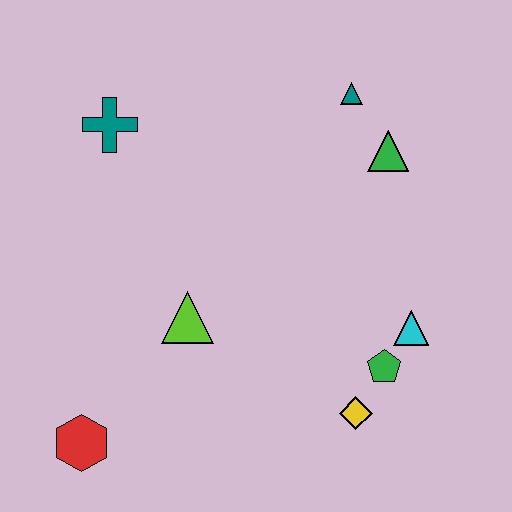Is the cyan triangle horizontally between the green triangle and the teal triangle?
No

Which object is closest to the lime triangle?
The red hexagon is closest to the lime triangle.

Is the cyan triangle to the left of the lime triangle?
No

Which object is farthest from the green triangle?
The red hexagon is farthest from the green triangle.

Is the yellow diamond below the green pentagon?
Yes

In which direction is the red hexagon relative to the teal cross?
The red hexagon is below the teal cross.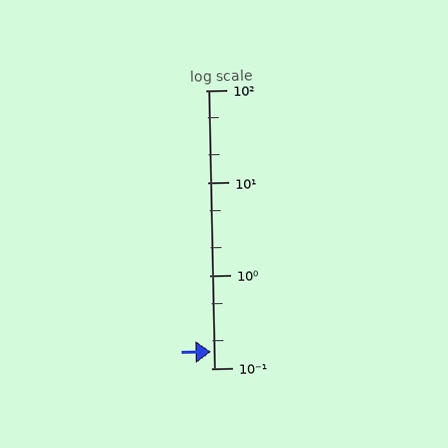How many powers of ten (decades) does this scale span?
The scale spans 3 decades, from 0.1 to 100.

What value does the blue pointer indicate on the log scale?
The pointer indicates approximately 0.15.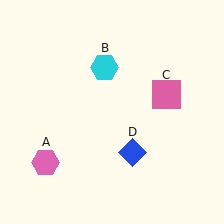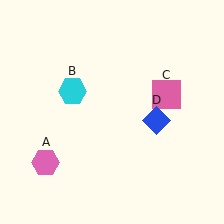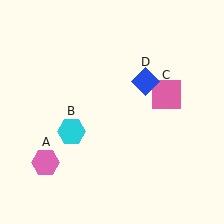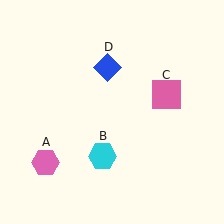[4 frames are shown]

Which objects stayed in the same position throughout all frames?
Pink hexagon (object A) and pink square (object C) remained stationary.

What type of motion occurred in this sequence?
The cyan hexagon (object B), blue diamond (object D) rotated counterclockwise around the center of the scene.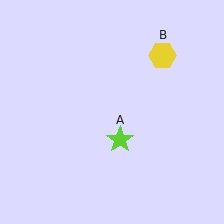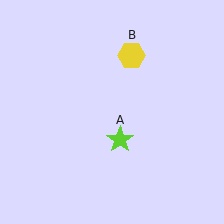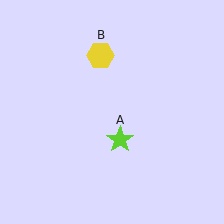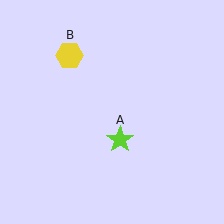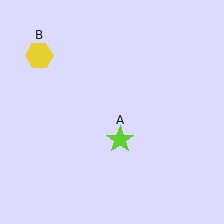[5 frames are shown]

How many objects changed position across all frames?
1 object changed position: yellow hexagon (object B).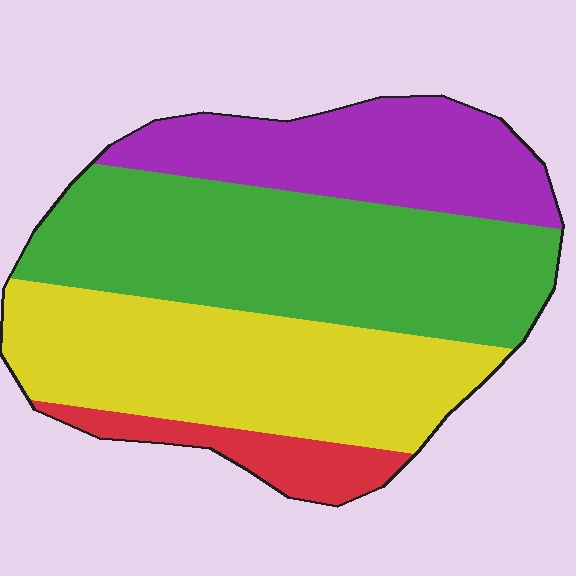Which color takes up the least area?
Red, at roughly 10%.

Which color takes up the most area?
Green, at roughly 40%.